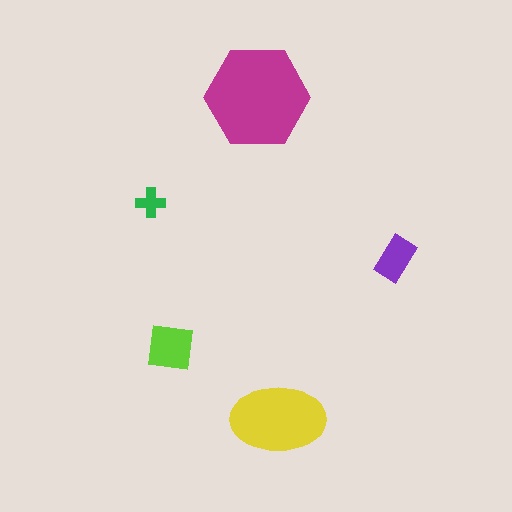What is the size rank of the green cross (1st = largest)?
5th.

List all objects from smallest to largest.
The green cross, the purple rectangle, the lime square, the yellow ellipse, the magenta hexagon.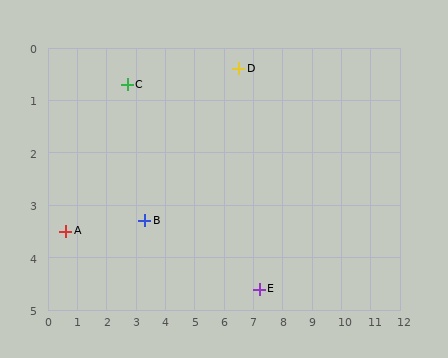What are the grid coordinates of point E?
Point E is at approximately (7.2, 4.6).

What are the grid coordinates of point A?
Point A is at approximately (0.6, 3.5).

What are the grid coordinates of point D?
Point D is at approximately (6.5, 0.4).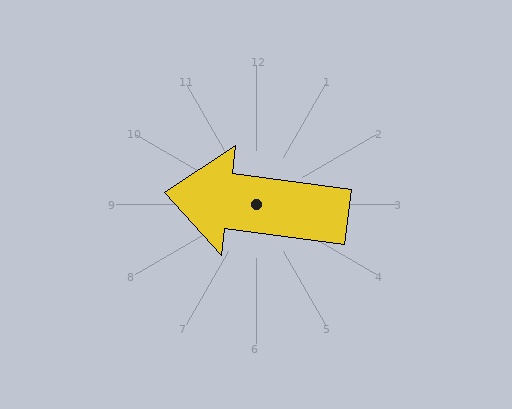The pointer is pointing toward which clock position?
Roughly 9 o'clock.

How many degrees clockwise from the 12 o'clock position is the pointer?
Approximately 278 degrees.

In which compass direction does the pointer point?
West.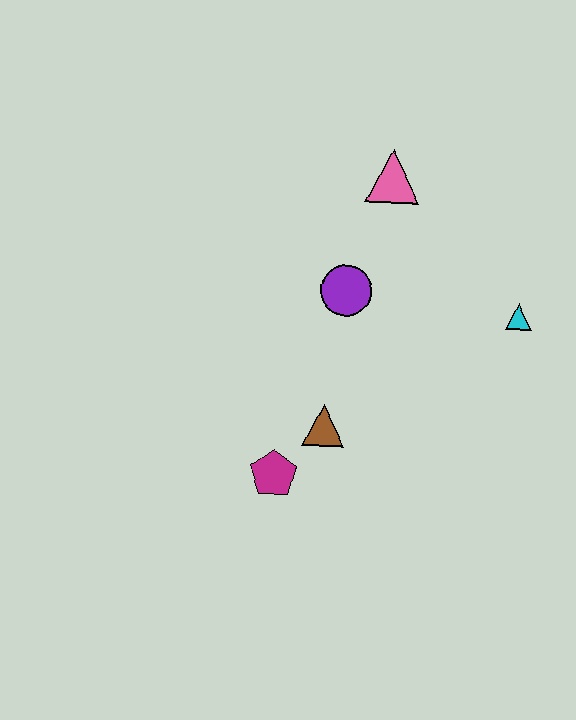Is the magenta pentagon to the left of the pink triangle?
Yes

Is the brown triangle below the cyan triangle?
Yes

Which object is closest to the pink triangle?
The purple circle is closest to the pink triangle.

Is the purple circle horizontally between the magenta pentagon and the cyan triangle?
Yes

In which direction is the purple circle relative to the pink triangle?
The purple circle is below the pink triangle.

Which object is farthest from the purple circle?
The magenta pentagon is farthest from the purple circle.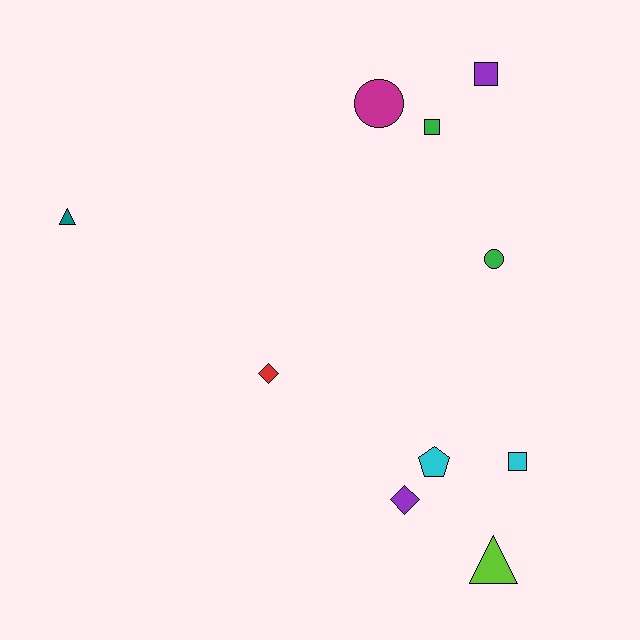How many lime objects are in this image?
There is 1 lime object.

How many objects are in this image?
There are 10 objects.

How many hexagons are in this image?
There are no hexagons.